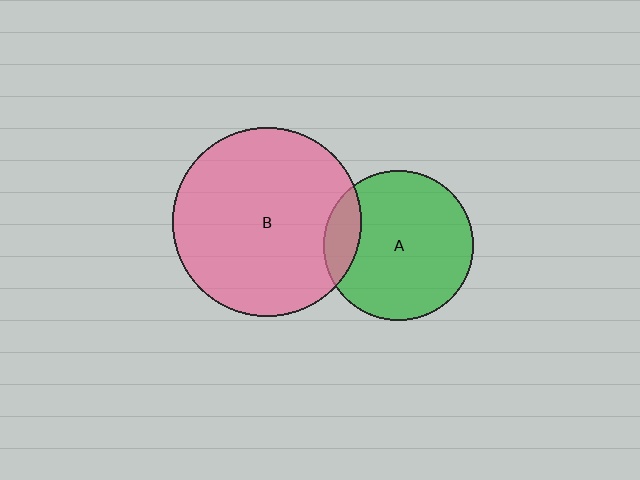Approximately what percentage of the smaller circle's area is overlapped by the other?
Approximately 15%.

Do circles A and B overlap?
Yes.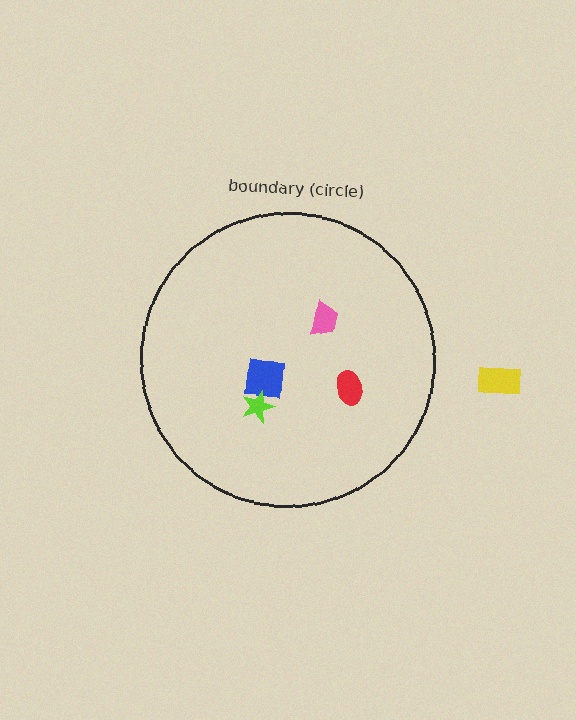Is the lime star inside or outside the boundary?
Inside.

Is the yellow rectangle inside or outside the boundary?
Outside.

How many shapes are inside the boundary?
4 inside, 1 outside.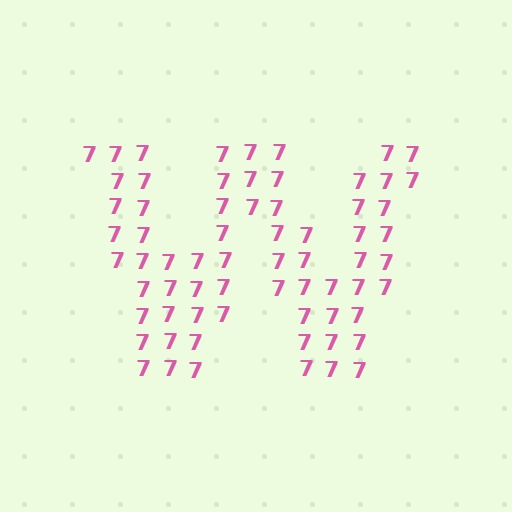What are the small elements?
The small elements are digit 7's.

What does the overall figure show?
The overall figure shows the letter W.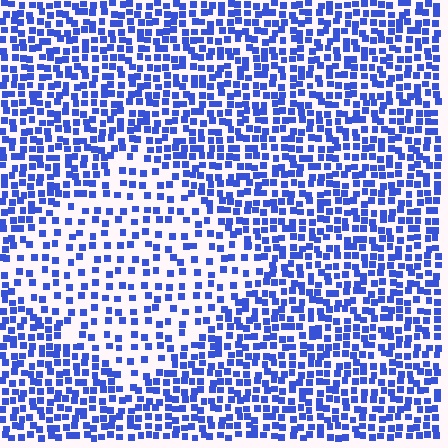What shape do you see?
I see a diamond.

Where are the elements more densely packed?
The elements are more densely packed outside the diamond boundary.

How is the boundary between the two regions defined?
The boundary is defined by a change in element density (approximately 2.0x ratio). All elements are the same color, size, and shape.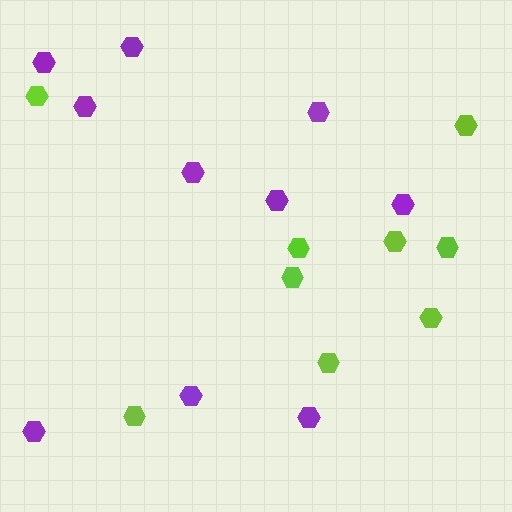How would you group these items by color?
There are 2 groups: one group of purple hexagons (10) and one group of lime hexagons (9).